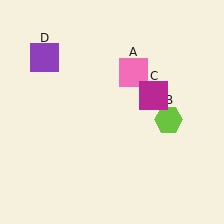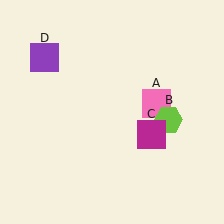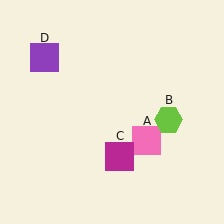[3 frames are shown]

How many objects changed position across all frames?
2 objects changed position: pink square (object A), magenta square (object C).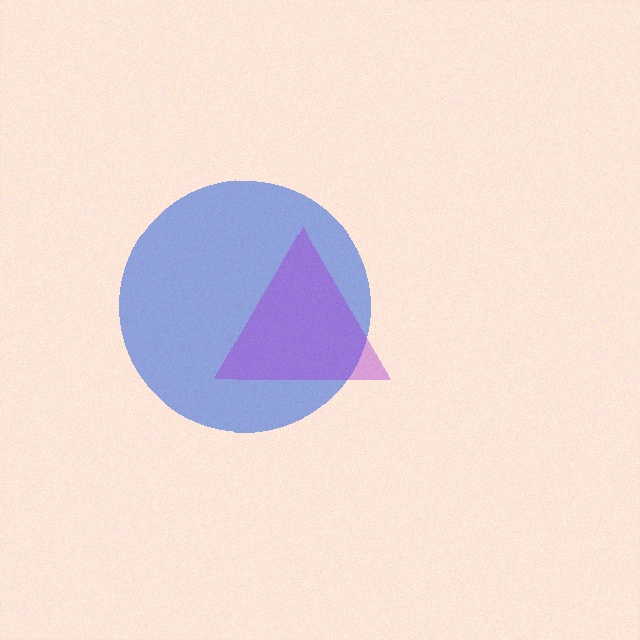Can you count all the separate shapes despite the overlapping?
Yes, there are 2 separate shapes.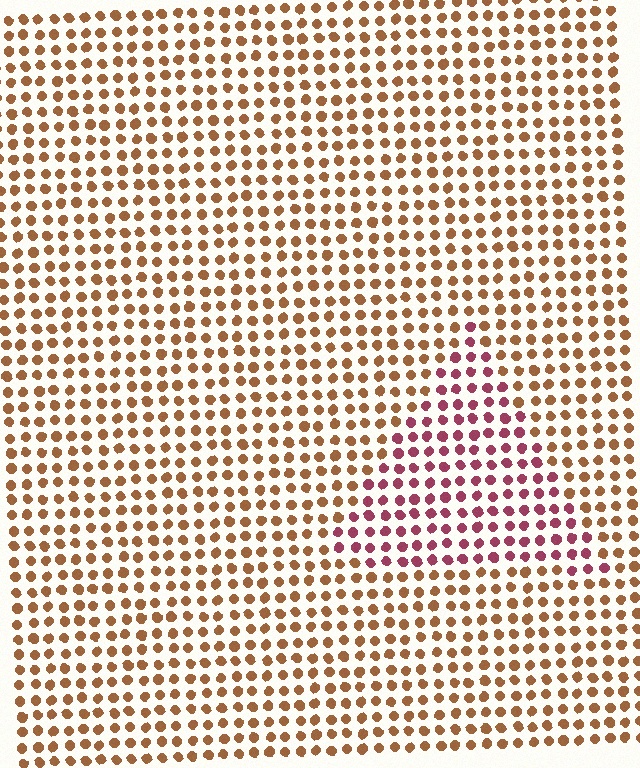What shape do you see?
I see a triangle.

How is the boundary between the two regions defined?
The boundary is defined purely by a slight shift in hue (about 47 degrees). Spacing, size, and orientation are identical on both sides.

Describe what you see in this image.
The image is filled with small brown elements in a uniform arrangement. A triangle-shaped region is visible where the elements are tinted to a slightly different hue, forming a subtle color boundary.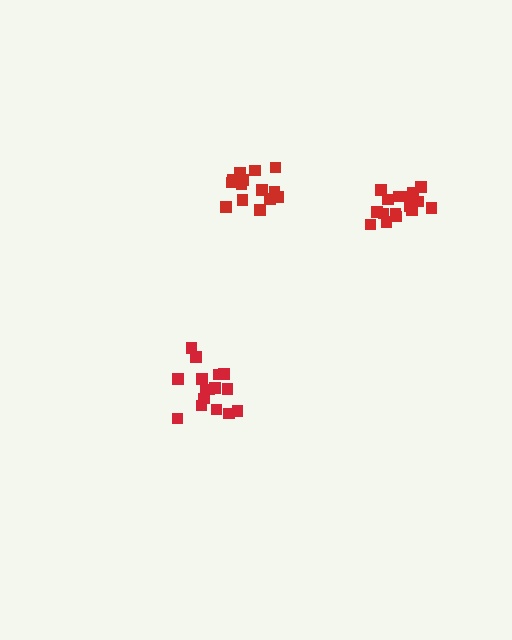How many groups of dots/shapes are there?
There are 3 groups.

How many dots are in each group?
Group 1: 16 dots, Group 2: 14 dots, Group 3: 17 dots (47 total).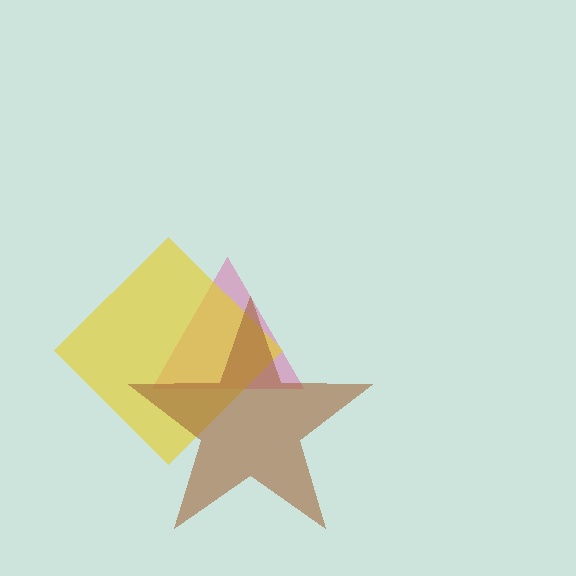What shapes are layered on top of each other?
The layered shapes are: a pink triangle, a yellow diamond, a brown star.